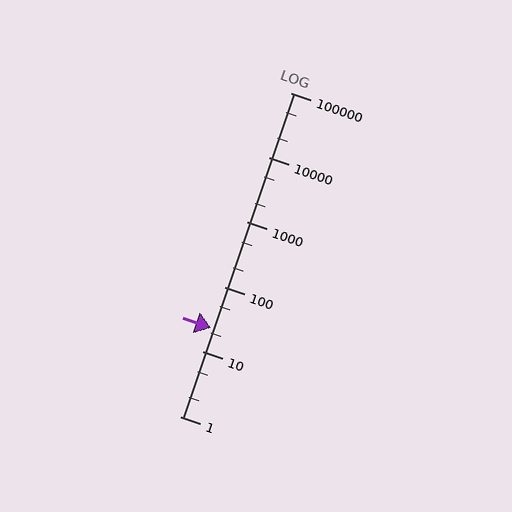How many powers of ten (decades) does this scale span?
The scale spans 5 decades, from 1 to 100000.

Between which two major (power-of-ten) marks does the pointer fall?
The pointer is between 10 and 100.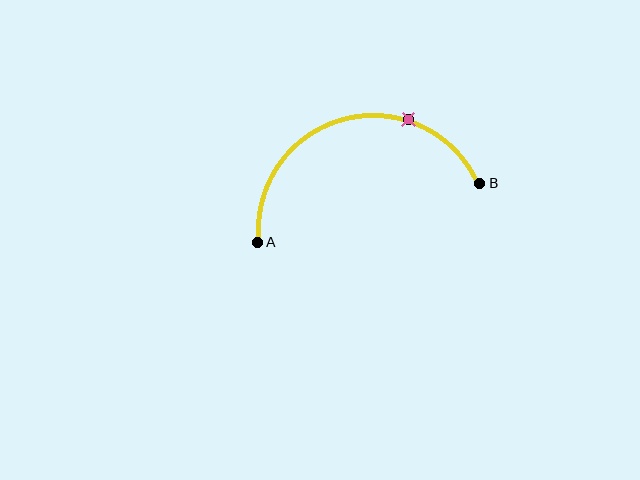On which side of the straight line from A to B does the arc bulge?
The arc bulges above the straight line connecting A and B.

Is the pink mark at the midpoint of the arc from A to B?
No. The pink mark lies on the arc but is closer to endpoint B. The arc midpoint would be at the point on the curve equidistant along the arc from both A and B.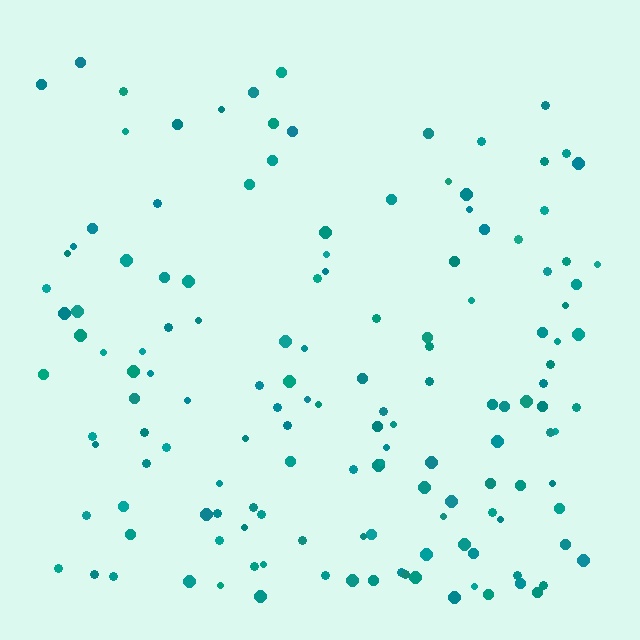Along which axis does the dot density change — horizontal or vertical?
Vertical.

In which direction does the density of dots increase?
From top to bottom, with the bottom side densest.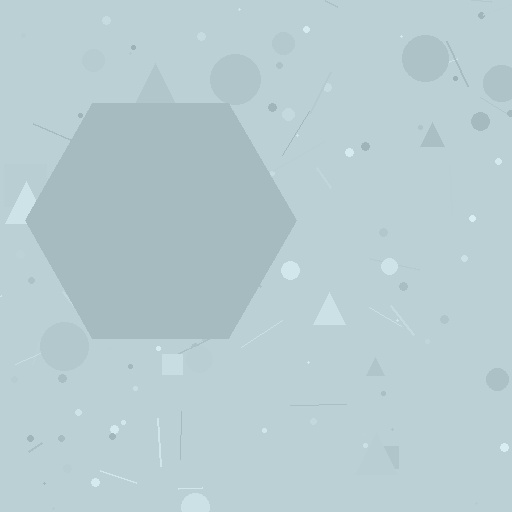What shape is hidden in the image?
A hexagon is hidden in the image.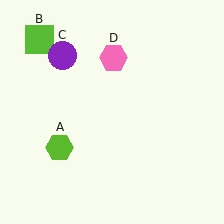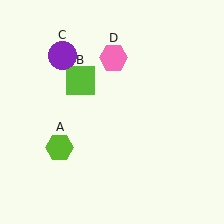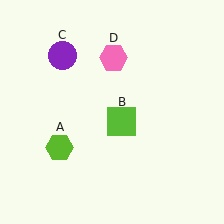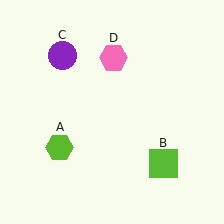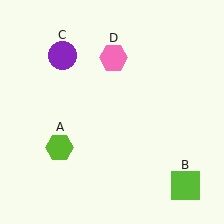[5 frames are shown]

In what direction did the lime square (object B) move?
The lime square (object B) moved down and to the right.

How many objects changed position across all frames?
1 object changed position: lime square (object B).